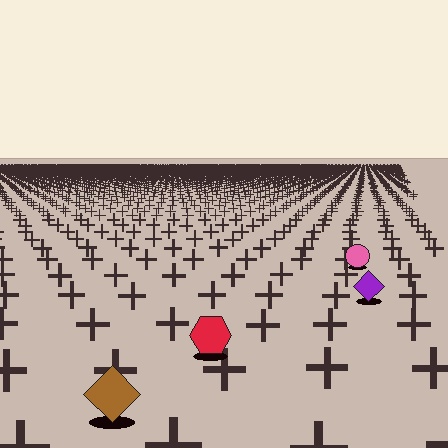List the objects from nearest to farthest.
From nearest to farthest: the brown diamond, the red hexagon, the purple diamond, the pink circle.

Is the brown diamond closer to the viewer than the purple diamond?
Yes. The brown diamond is closer — you can tell from the texture gradient: the ground texture is coarser near it.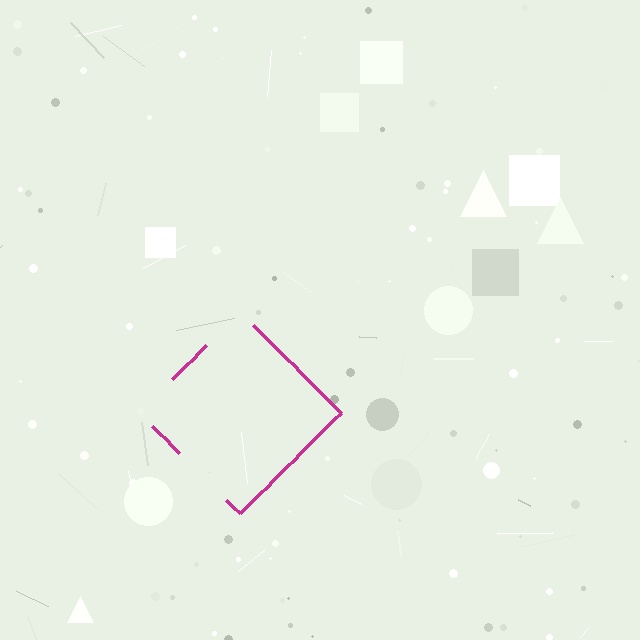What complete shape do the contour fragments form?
The contour fragments form a diamond.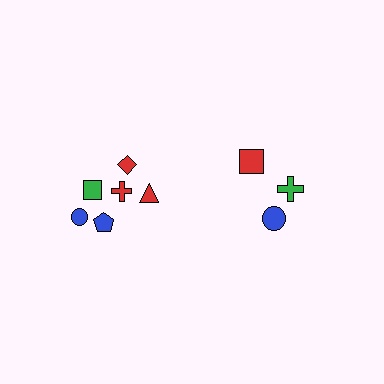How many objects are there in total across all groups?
There are 9 objects.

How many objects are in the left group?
There are 6 objects.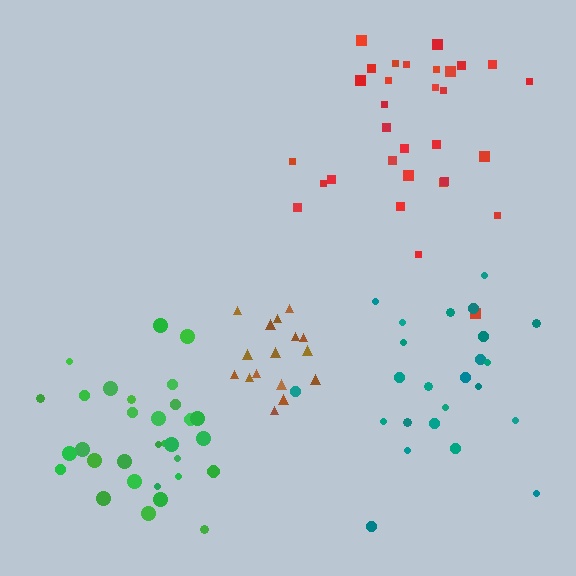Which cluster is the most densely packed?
Brown.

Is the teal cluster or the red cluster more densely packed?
Red.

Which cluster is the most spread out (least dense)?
Teal.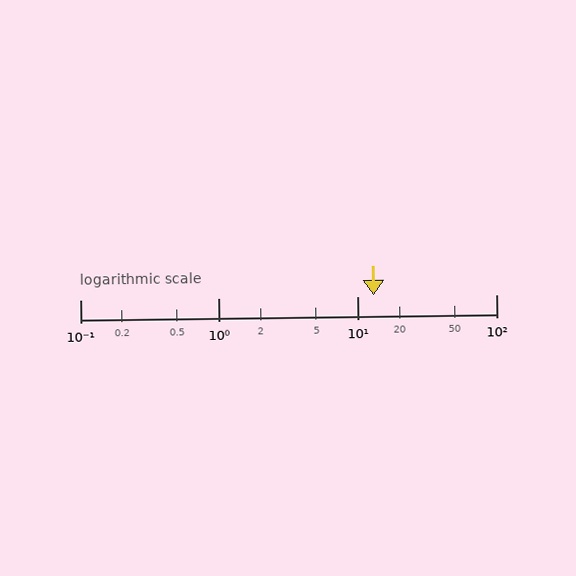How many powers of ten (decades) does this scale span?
The scale spans 3 decades, from 0.1 to 100.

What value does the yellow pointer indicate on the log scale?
The pointer indicates approximately 13.